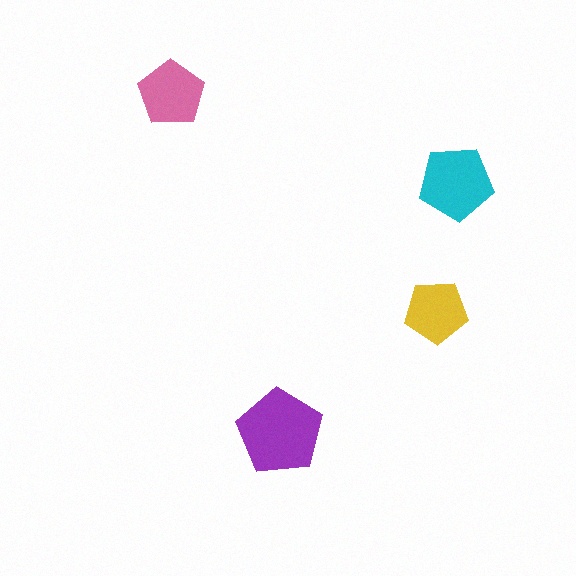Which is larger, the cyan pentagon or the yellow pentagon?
The cyan one.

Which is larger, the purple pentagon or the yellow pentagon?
The purple one.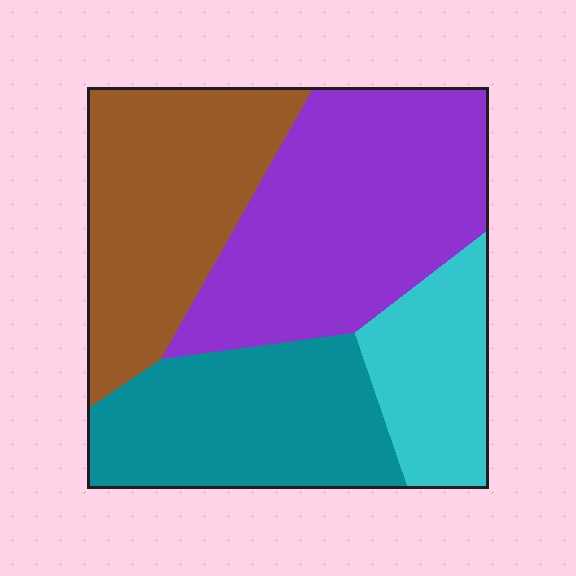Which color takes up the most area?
Purple, at roughly 35%.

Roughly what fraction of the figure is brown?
Brown covers roughly 25% of the figure.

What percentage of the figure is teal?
Teal takes up between a sixth and a third of the figure.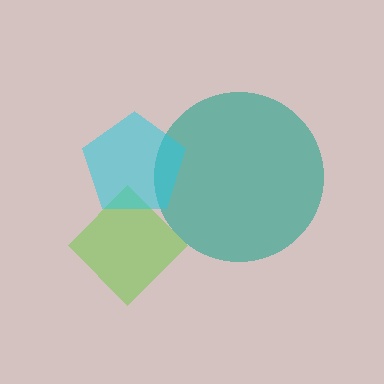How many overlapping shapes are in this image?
There are 3 overlapping shapes in the image.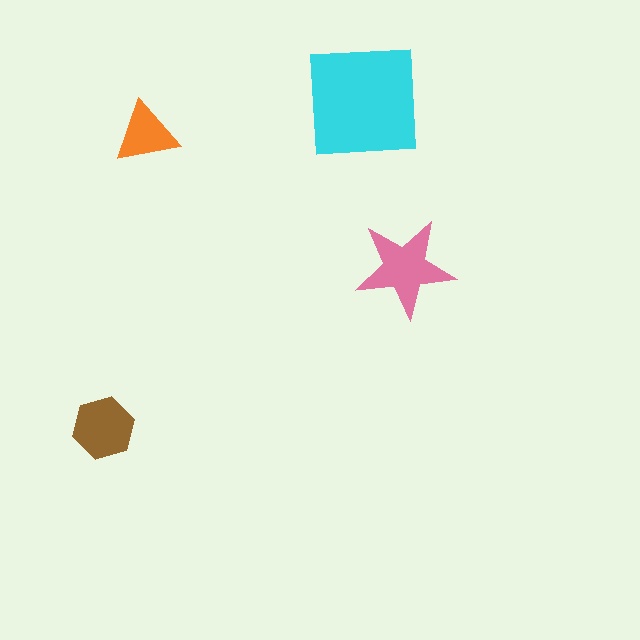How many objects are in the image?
There are 4 objects in the image.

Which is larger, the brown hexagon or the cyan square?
The cyan square.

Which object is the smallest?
The orange triangle.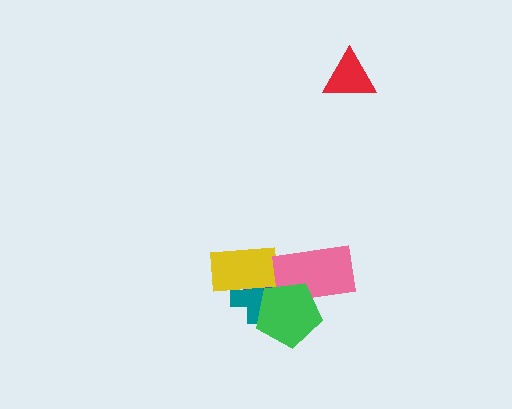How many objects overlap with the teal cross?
3 objects overlap with the teal cross.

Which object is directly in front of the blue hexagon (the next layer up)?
The teal cross is directly in front of the blue hexagon.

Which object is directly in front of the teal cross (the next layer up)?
The yellow rectangle is directly in front of the teal cross.